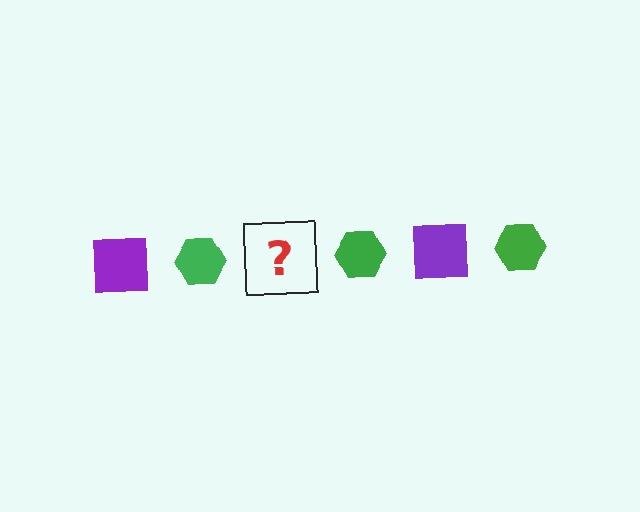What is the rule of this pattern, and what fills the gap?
The rule is that the pattern alternates between purple square and green hexagon. The gap should be filled with a purple square.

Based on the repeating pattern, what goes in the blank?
The blank should be a purple square.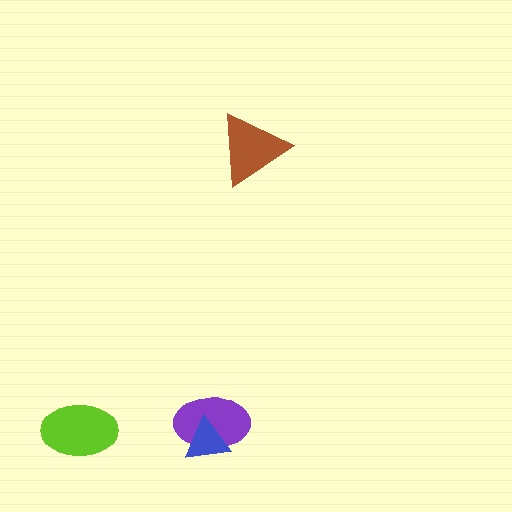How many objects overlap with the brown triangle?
0 objects overlap with the brown triangle.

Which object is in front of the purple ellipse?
The blue triangle is in front of the purple ellipse.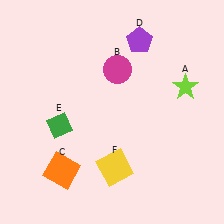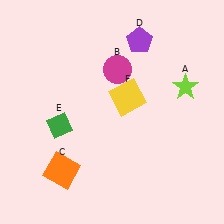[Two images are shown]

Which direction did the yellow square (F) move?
The yellow square (F) moved up.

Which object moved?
The yellow square (F) moved up.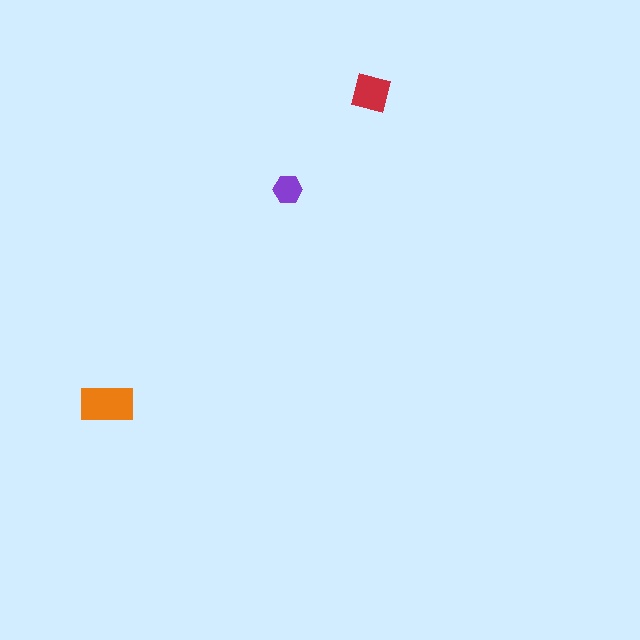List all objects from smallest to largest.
The purple hexagon, the red square, the orange rectangle.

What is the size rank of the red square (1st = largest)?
2nd.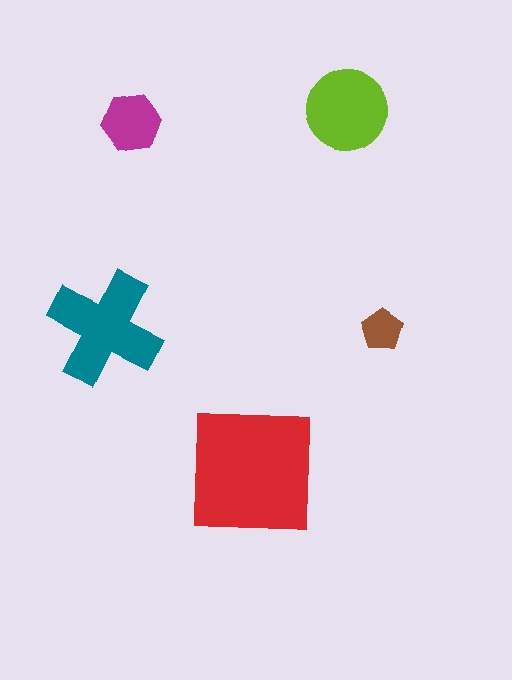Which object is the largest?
The red square.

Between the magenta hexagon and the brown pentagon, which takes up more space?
The magenta hexagon.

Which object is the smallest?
The brown pentagon.